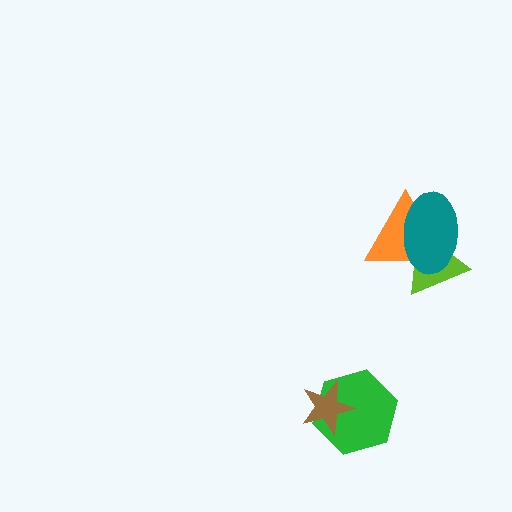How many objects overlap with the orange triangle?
2 objects overlap with the orange triangle.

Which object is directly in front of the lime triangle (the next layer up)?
The orange triangle is directly in front of the lime triangle.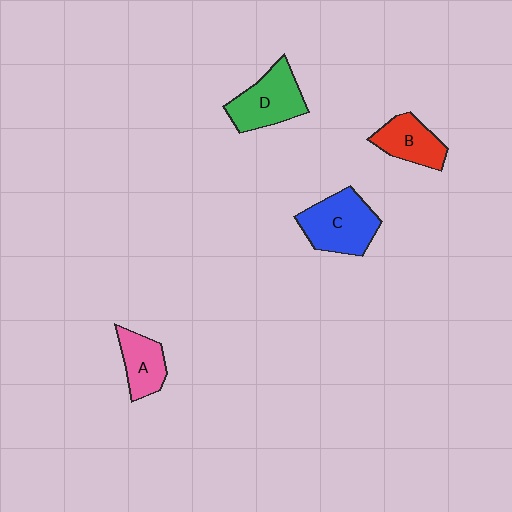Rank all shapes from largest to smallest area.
From largest to smallest: C (blue), D (green), B (red), A (pink).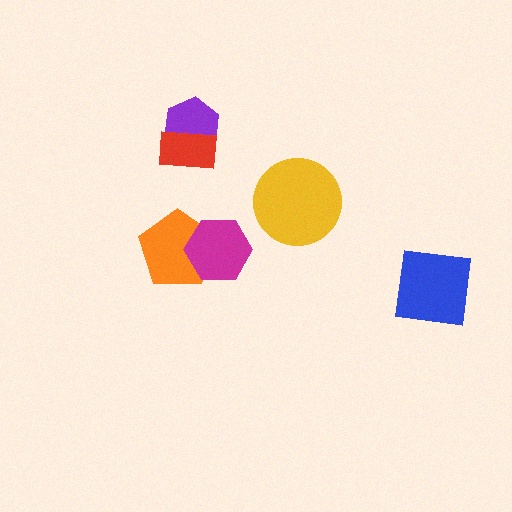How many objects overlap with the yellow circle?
0 objects overlap with the yellow circle.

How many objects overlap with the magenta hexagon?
1 object overlaps with the magenta hexagon.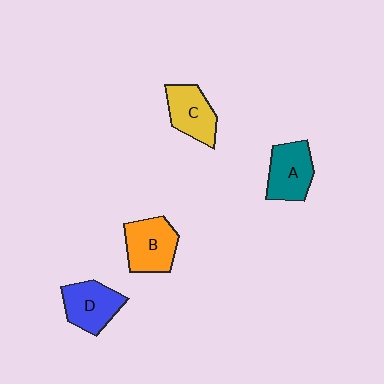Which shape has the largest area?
Shape B (orange).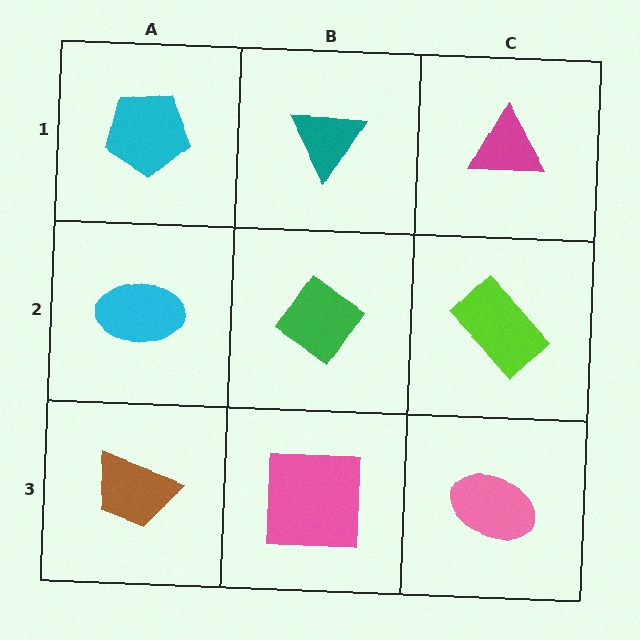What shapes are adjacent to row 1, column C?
A lime rectangle (row 2, column C), a teal triangle (row 1, column B).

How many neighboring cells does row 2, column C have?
3.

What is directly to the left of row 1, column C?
A teal triangle.